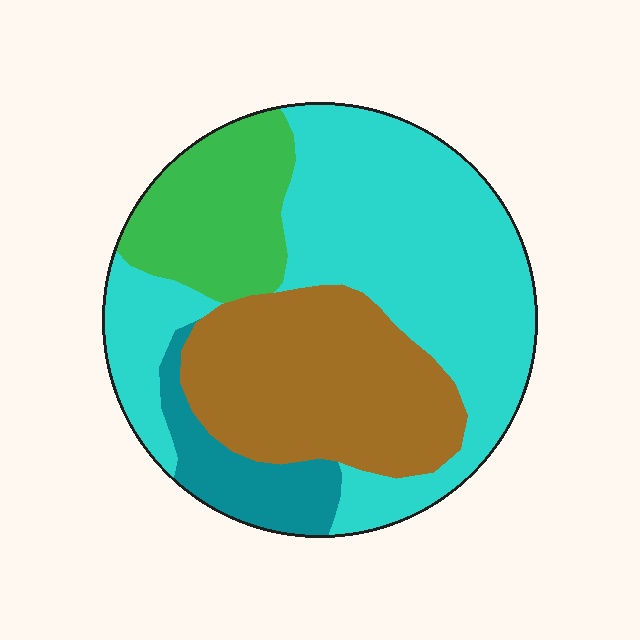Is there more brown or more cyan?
Cyan.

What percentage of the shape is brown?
Brown takes up about one quarter (1/4) of the shape.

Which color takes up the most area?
Cyan, at roughly 45%.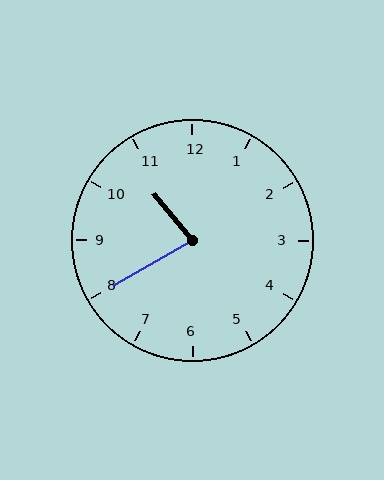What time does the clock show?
10:40.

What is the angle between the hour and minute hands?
Approximately 80 degrees.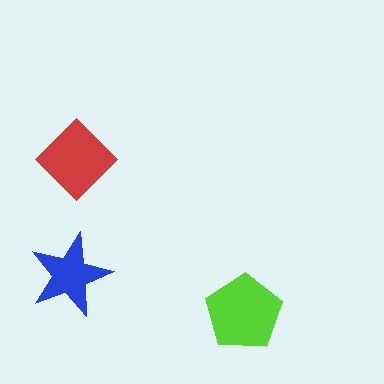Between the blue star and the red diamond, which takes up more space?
The red diamond.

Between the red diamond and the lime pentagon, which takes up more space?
The lime pentagon.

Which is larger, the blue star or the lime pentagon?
The lime pentagon.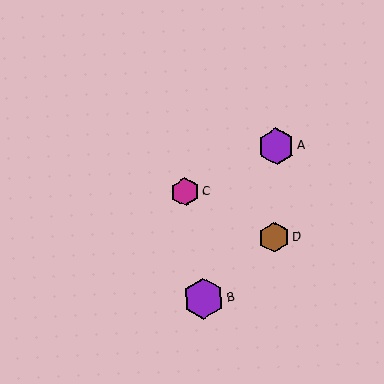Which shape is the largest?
The purple hexagon (labeled B) is the largest.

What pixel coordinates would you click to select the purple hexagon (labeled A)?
Click at (276, 146) to select the purple hexagon A.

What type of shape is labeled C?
Shape C is a magenta hexagon.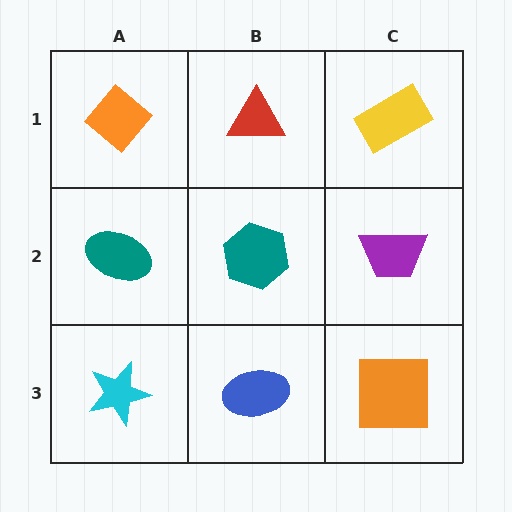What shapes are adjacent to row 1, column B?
A teal hexagon (row 2, column B), an orange diamond (row 1, column A), a yellow rectangle (row 1, column C).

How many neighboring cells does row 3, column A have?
2.